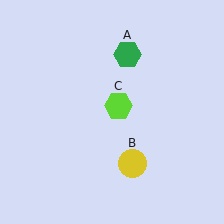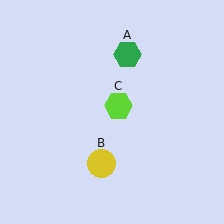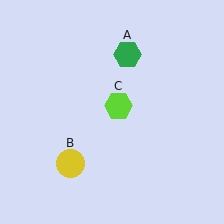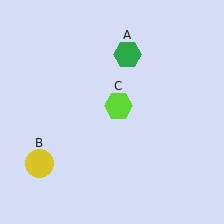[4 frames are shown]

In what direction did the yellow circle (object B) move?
The yellow circle (object B) moved left.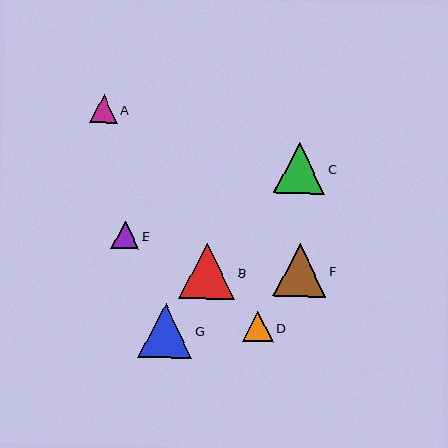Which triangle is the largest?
Triangle B is the largest with a size of approximately 56 pixels.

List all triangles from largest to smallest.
From largest to smallest: B, G, F, C, D, A, E.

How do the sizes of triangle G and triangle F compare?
Triangle G and triangle F are approximately the same size.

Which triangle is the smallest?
Triangle E is the smallest with a size of approximately 28 pixels.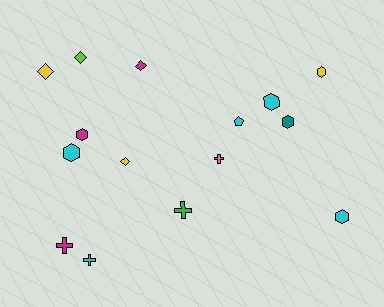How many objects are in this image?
There are 15 objects.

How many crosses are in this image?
There are 4 crosses.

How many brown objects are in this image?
There are no brown objects.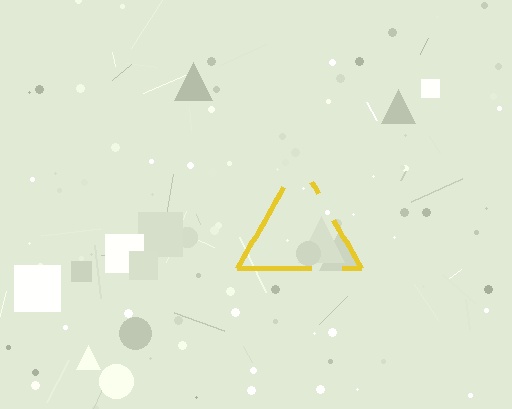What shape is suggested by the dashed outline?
The dashed outline suggests a triangle.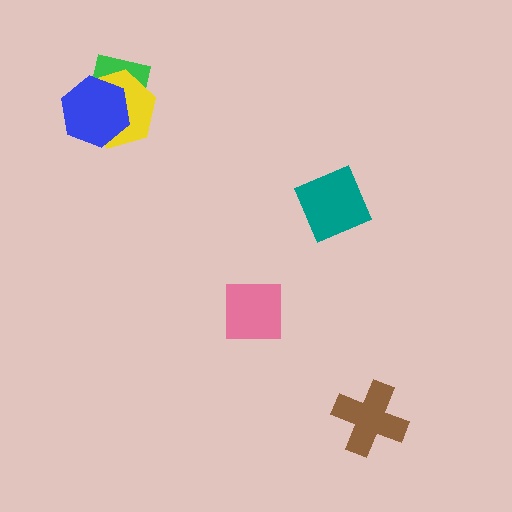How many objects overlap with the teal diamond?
0 objects overlap with the teal diamond.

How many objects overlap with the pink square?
0 objects overlap with the pink square.